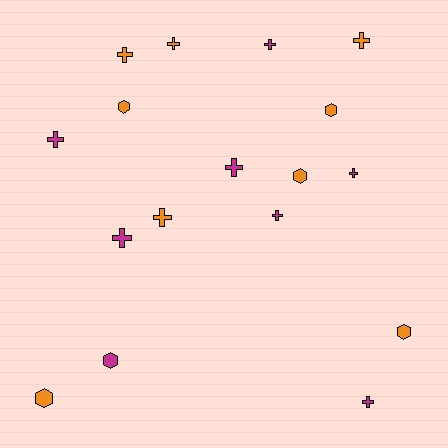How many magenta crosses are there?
There are 7 magenta crosses.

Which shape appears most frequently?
Cross, with 11 objects.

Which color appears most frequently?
Orange, with 9 objects.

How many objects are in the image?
There are 17 objects.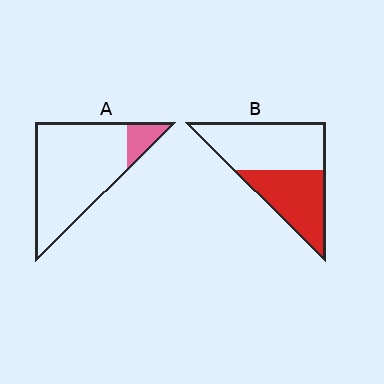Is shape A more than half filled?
No.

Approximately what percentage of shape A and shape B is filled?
A is approximately 10% and B is approximately 45%.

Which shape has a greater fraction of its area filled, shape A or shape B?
Shape B.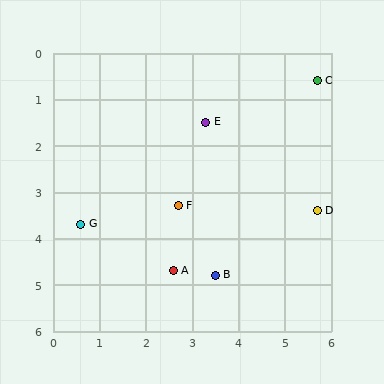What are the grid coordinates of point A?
Point A is at approximately (2.6, 4.7).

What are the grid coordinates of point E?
Point E is at approximately (3.3, 1.5).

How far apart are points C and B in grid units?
Points C and B are about 4.7 grid units apart.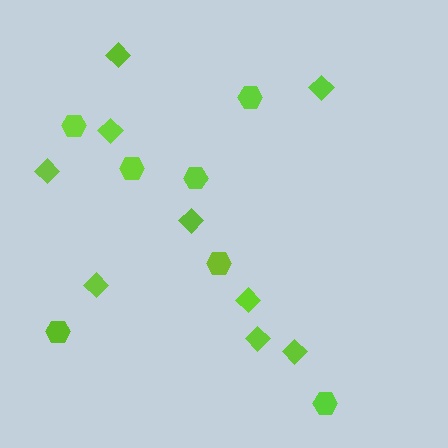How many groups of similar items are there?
There are 2 groups: one group of hexagons (7) and one group of diamonds (9).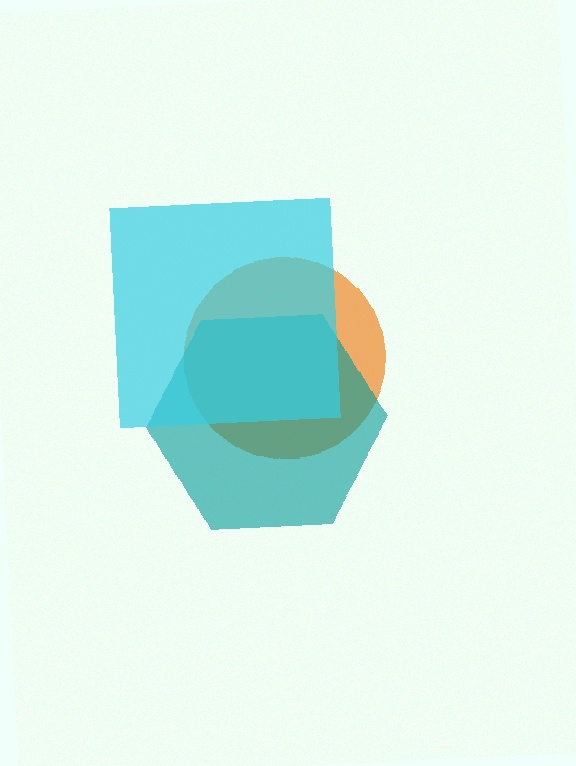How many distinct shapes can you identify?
There are 3 distinct shapes: an orange circle, a teal hexagon, a cyan square.